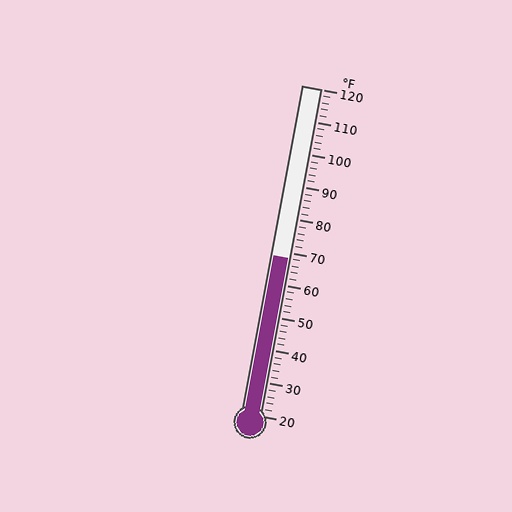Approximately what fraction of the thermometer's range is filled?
The thermometer is filled to approximately 50% of its range.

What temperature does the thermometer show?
The thermometer shows approximately 68°F.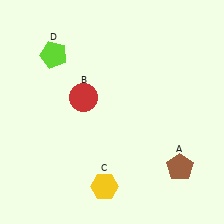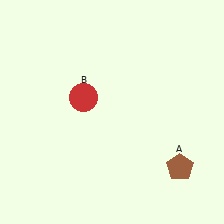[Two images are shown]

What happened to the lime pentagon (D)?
The lime pentagon (D) was removed in Image 2. It was in the top-left area of Image 1.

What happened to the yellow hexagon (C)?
The yellow hexagon (C) was removed in Image 2. It was in the bottom-left area of Image 1.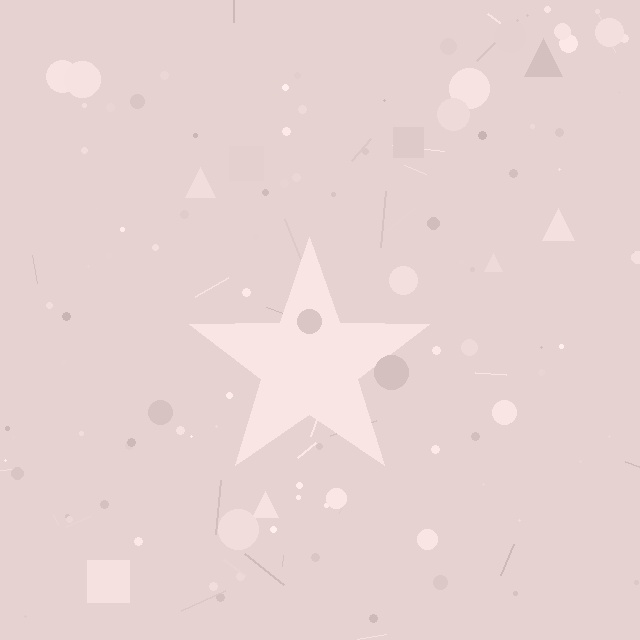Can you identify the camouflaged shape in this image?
The camouflaged shape is a star.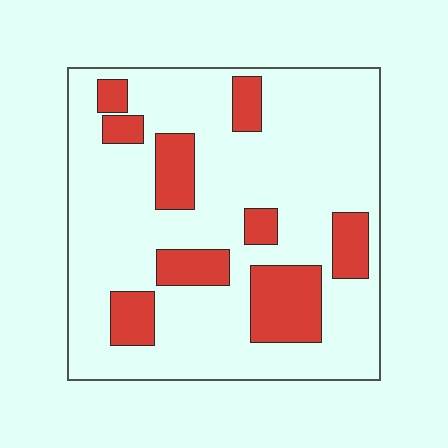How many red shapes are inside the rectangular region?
9.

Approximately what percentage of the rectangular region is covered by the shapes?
Approximately 20%.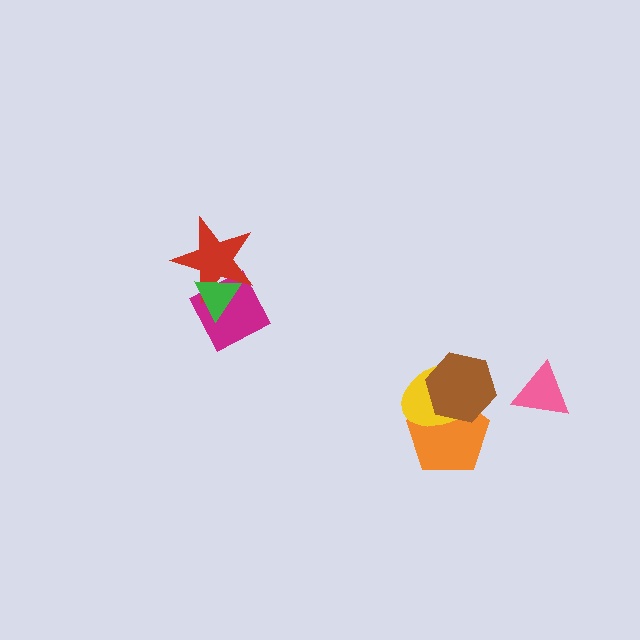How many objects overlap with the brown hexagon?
2 objects overlap with the brown hexagon.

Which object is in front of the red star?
The green triangle is in front of the red star.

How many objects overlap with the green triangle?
2 objects overlap with the green triangle.